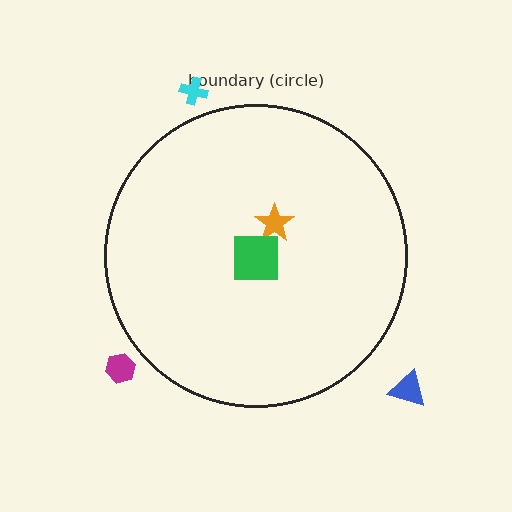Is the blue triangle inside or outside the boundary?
Outside.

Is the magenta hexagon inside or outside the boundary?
Outside.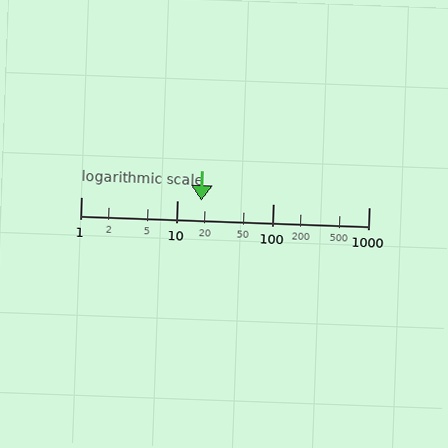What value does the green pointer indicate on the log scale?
The pointer indicates approximately 18.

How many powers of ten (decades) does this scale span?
The scale spans 3 decades, from 1 to 1000.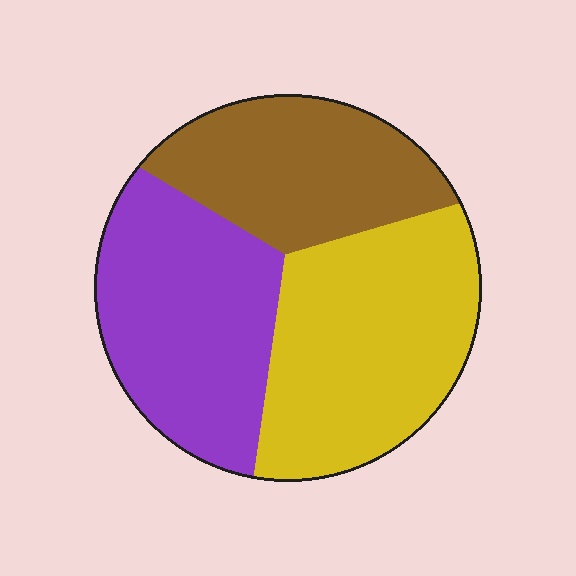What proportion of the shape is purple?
Purple takes up between a third and a half of the shape.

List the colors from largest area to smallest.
From largest to smallest: yellow, purple, brown.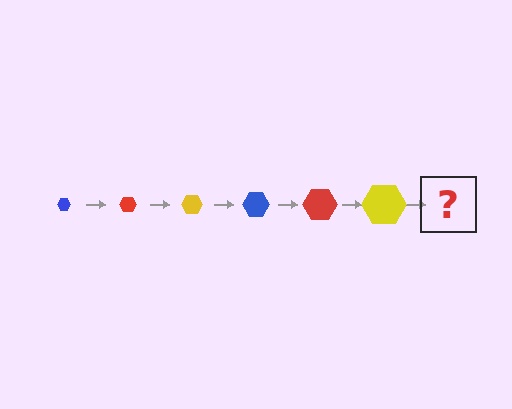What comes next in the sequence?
The next element should be a blue hexagon, larger than the previous one.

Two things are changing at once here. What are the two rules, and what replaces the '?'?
The two rules are that the hexagon grows larger each step and the color cycles through blue, red, and yellow. The '?' should be a blue hexagon, larger than the previous one.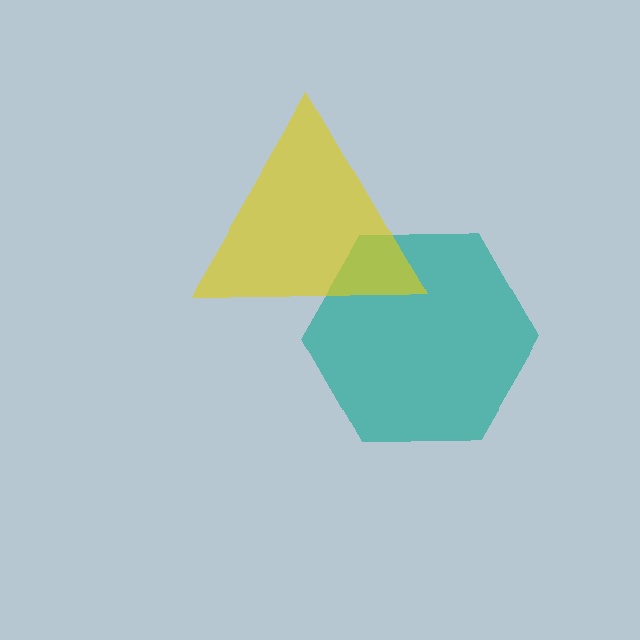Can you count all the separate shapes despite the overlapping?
Yes, there are 2 separate shapes.